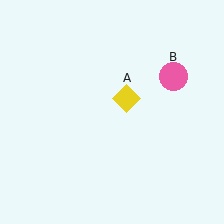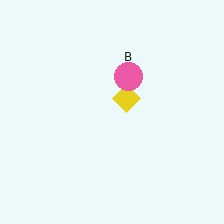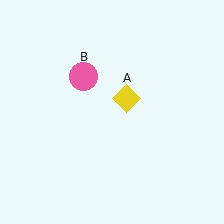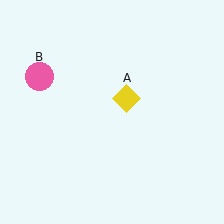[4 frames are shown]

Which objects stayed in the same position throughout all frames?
Yellow diamond (object A) remained stationary.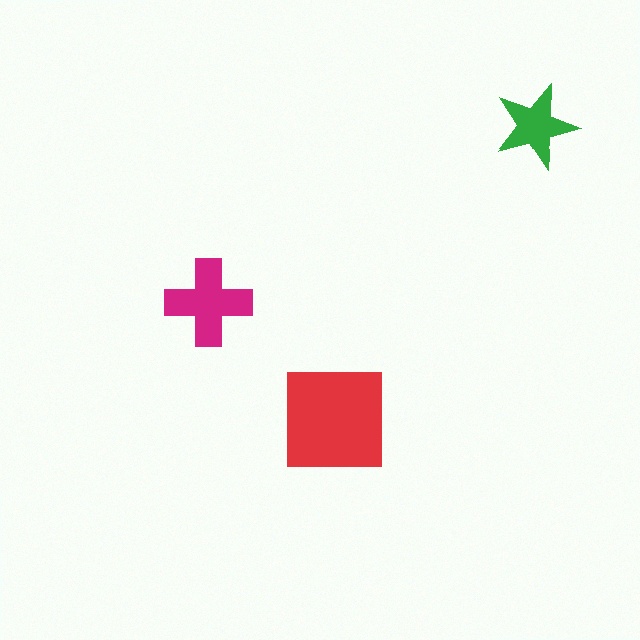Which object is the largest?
The red square.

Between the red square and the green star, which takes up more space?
The red square.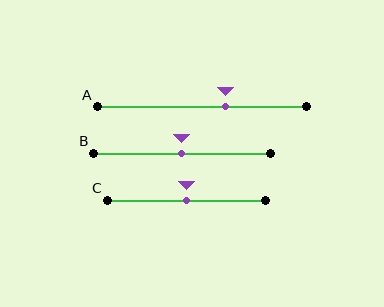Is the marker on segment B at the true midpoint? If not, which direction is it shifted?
Yes, the marker on segment B is at the true midpoint.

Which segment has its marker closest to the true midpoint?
Segment B has its marker closest to the true midpoint.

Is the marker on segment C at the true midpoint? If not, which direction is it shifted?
Yes, the marker on segment C is at the true midpoint.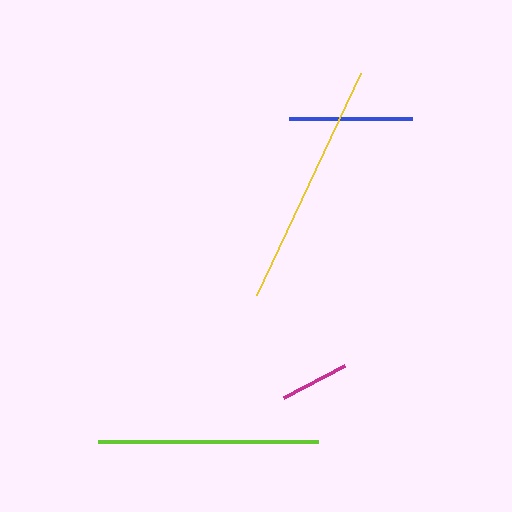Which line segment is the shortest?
The magenta line is the shortest at approximately 70 pixels.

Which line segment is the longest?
The yellow line is the longest at approximately 245 pixels.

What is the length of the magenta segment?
The magenta segment is approximately 70 pixels long.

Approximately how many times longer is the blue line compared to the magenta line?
The blue line is approximately 1.8 times the length of the magenta line.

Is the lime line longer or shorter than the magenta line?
The lime line is longer than the magenta line.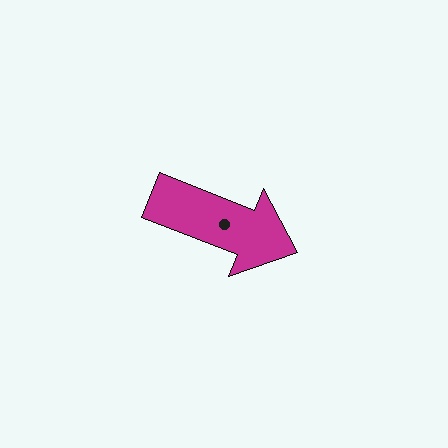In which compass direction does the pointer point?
East.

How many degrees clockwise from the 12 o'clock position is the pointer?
Approximately 112 degrees.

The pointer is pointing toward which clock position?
Roughly 4 o'clock.